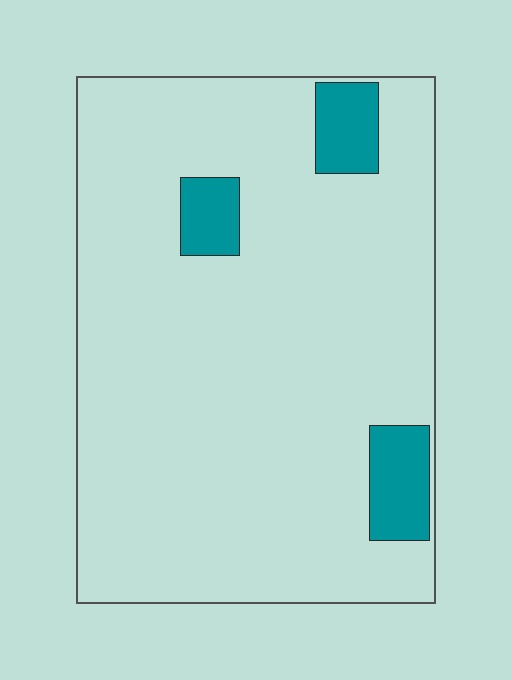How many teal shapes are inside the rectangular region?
3.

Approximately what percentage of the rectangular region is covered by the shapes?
Approximately 10%.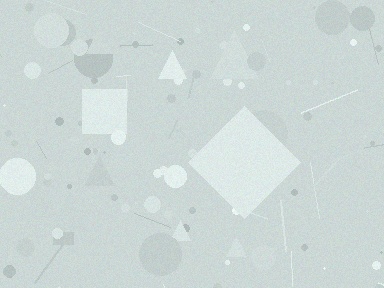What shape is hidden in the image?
A diamond is hidden in the image.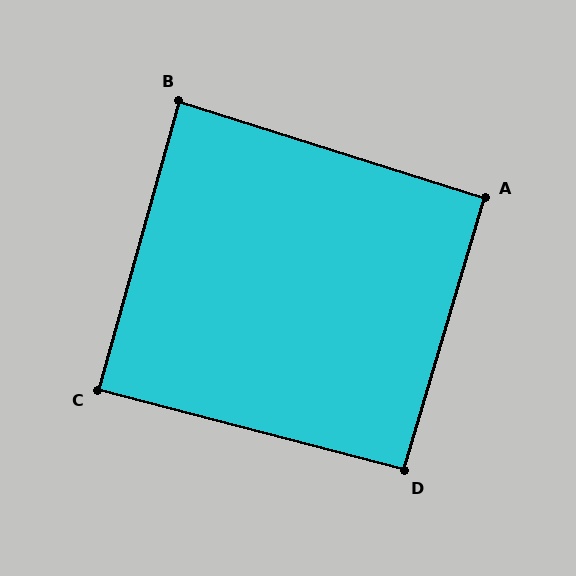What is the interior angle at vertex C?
Approximately 89 degrees (approximately right).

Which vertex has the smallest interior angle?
B, at approximately 88 degrees.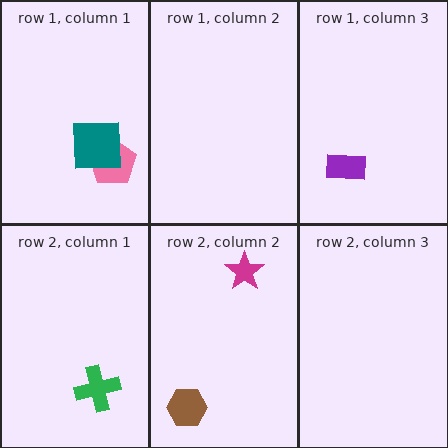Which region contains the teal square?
The row 1, column 1 region.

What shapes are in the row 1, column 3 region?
The purple rectangle.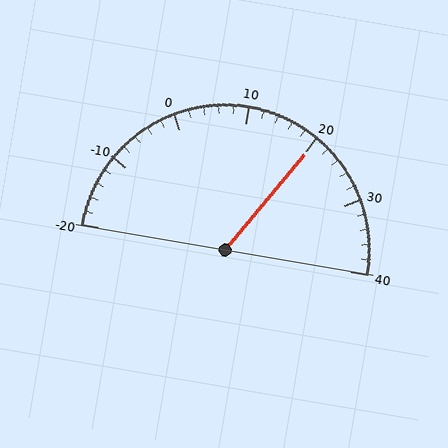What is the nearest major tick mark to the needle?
The nearest major tick mark is 20.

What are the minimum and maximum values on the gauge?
The gauge ranges from -20 to 40.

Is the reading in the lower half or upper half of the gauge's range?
The reading is in the upper half of the range (-20 to 40).